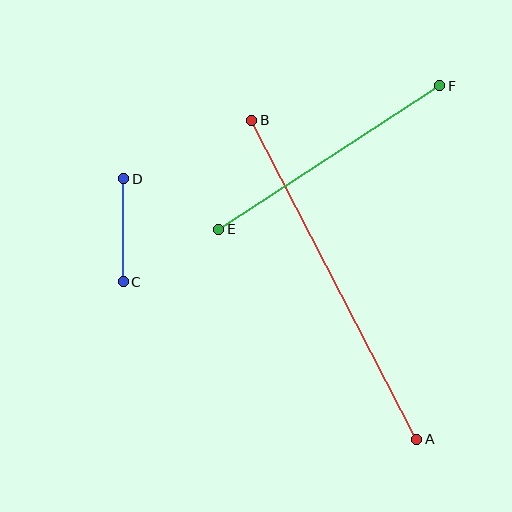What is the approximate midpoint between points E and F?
The midpoint is at approximately (329, 157) pixels.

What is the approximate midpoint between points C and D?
The midpoint is at approximately (124, 230) pixels.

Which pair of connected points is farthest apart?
Points A and B are farthest apart.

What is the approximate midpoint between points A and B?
The midpoint is at approximately (334, 280) pixels.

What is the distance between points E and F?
The distance is approximately 264 pixels.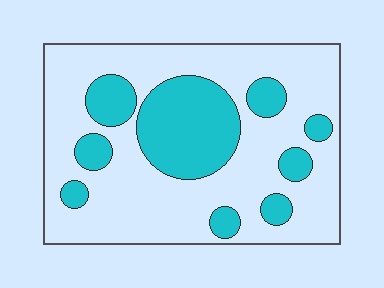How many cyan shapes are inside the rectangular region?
9.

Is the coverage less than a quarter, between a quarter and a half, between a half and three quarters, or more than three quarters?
Between a quarter and a half.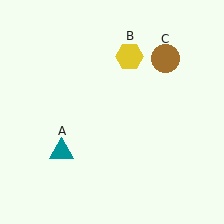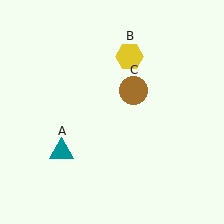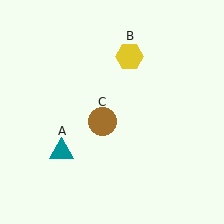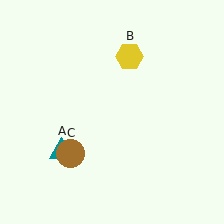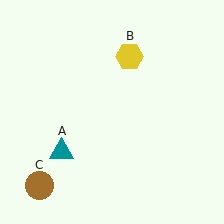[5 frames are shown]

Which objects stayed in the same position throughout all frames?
Teal triangle (object A) and yellow hexagon (object B) remained stationary.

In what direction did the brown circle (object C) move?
The brown circle (object C) moved down and to the left.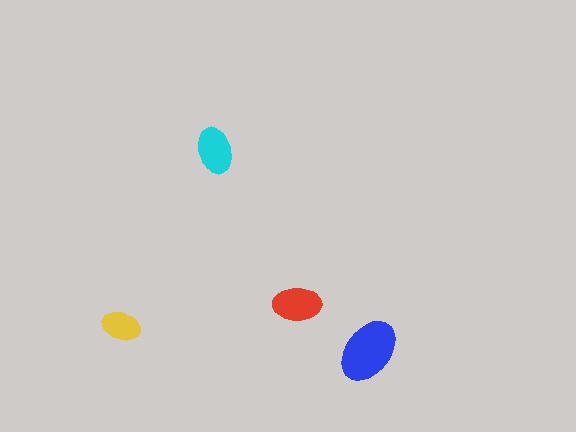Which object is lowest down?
The blue ellipse is bottommost.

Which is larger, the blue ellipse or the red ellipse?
The blue one.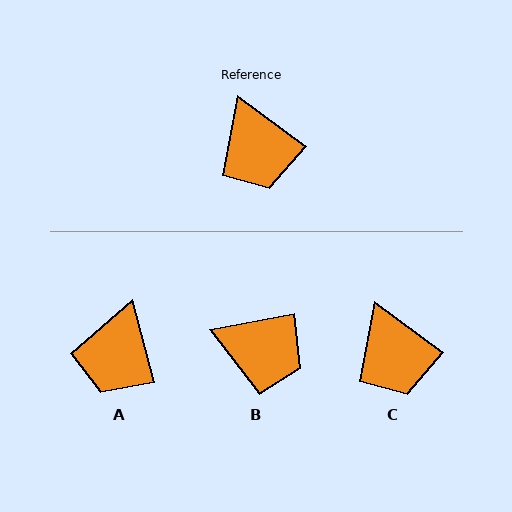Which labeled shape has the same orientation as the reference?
C.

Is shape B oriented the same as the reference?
No, it is off by about 48 degrees.